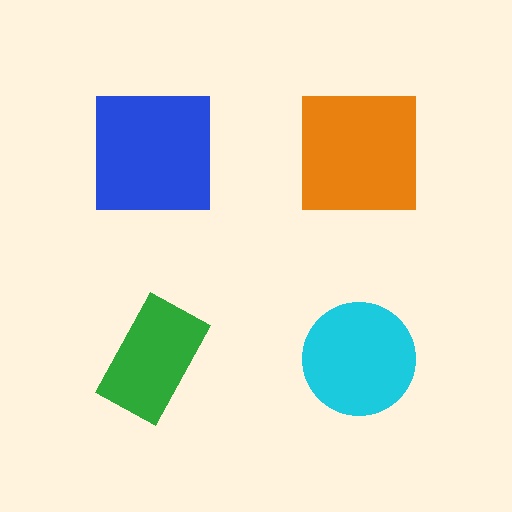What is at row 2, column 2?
A cyan circle.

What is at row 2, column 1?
A green rectangle.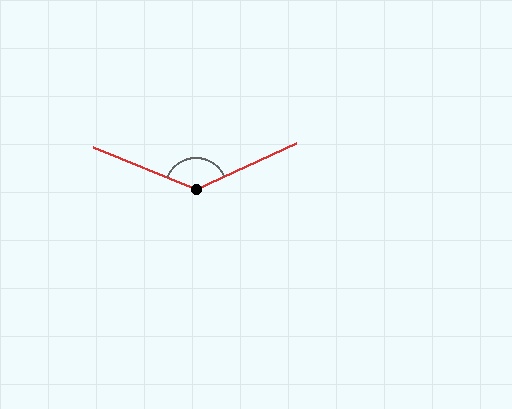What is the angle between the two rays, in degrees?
Approximately 133 degrees.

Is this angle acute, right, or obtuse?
It is obtuse.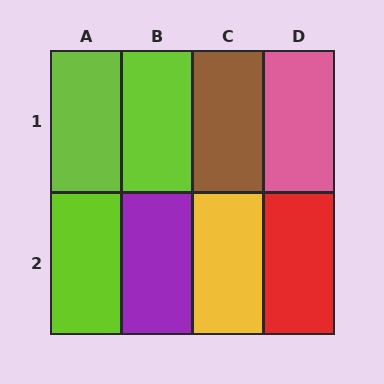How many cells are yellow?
1 cell is yellow.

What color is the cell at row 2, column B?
Purple.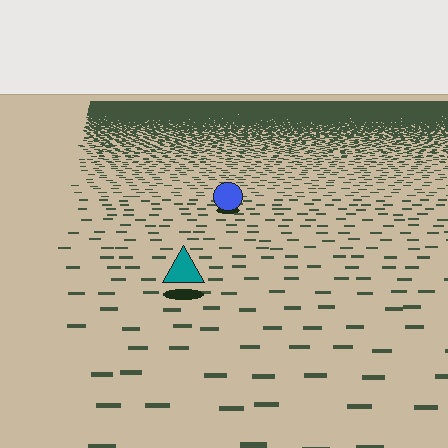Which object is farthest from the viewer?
The blue circle is farthest from the viewer. It appears smaller and the ground texture around it is denser.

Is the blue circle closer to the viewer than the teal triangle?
No. The teal triangle is closer — you can tell from the texture gradient: the ground texture is coarser near it.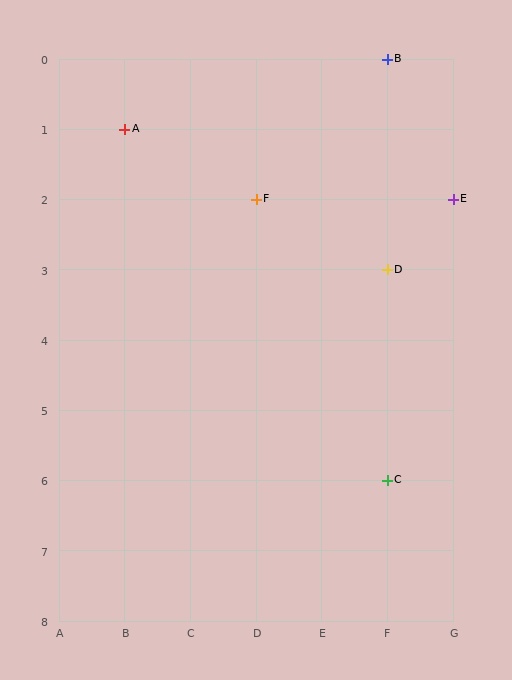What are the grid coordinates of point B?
Point B is at grid coordinates (F, 0).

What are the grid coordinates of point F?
Point F is at grid coordinates (D, 2).